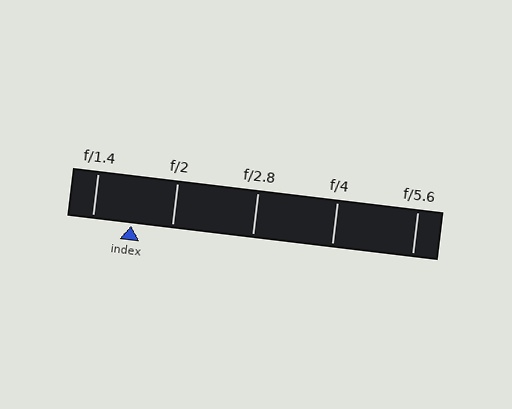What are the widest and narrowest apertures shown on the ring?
The widest aperture shown is f/1.4 and the narrowest is f/5.6.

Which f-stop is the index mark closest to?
The index mark is closest to f/1.4.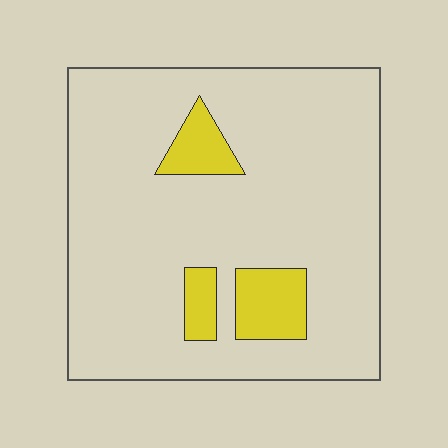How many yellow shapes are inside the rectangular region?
3.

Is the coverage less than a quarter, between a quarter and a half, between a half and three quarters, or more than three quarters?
Less than a quarter.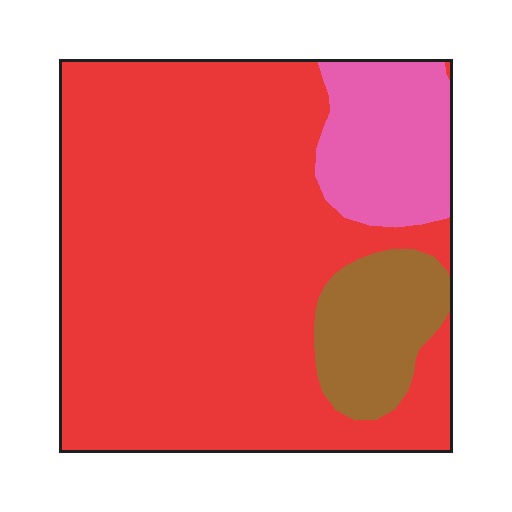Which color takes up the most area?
Red, at roughly 75%.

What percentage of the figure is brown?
Brown takes up about one tenth (1/10) of the figure.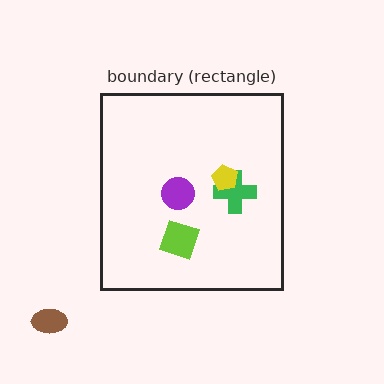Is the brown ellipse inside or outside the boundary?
Outside.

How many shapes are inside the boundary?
4 inside, 1 outside.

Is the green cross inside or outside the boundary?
Inside.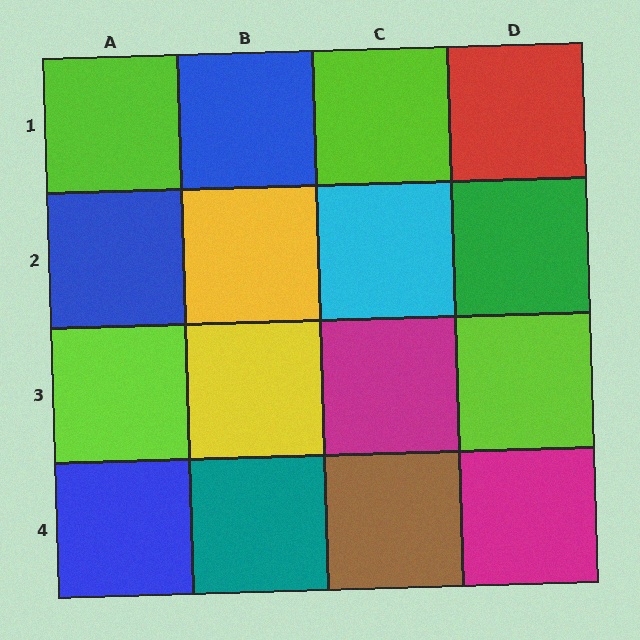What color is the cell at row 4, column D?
Magenta.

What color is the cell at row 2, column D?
Green.